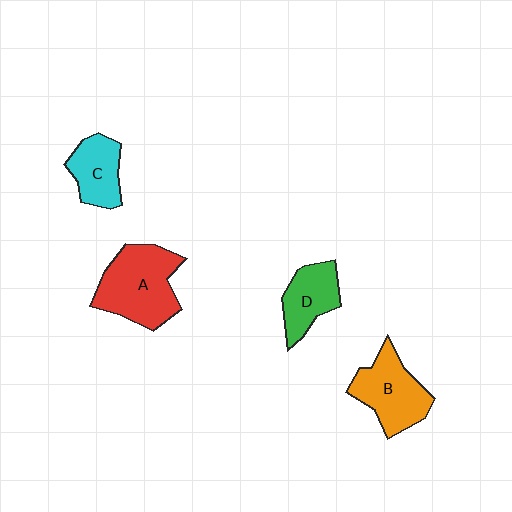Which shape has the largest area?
Shape A (red).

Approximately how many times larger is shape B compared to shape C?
Approximately 1.4 times.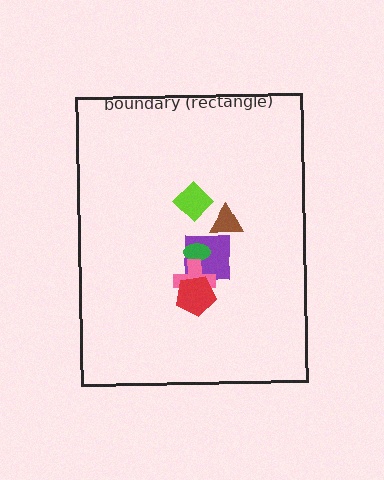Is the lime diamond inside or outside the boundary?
Inside.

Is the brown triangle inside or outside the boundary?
Inside.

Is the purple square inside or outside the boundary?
Inside.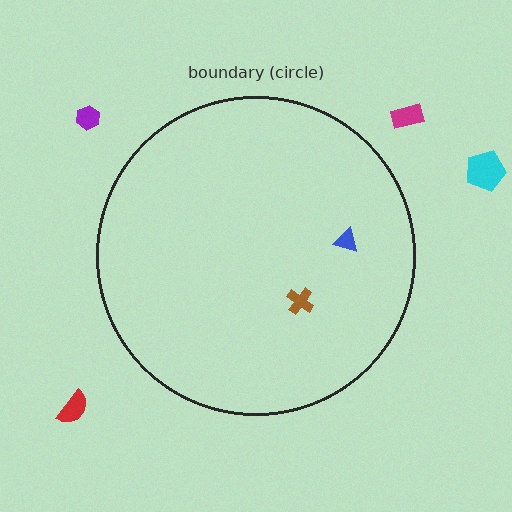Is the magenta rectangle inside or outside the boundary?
Outside.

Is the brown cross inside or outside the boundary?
Inside.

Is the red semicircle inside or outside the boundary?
Outside.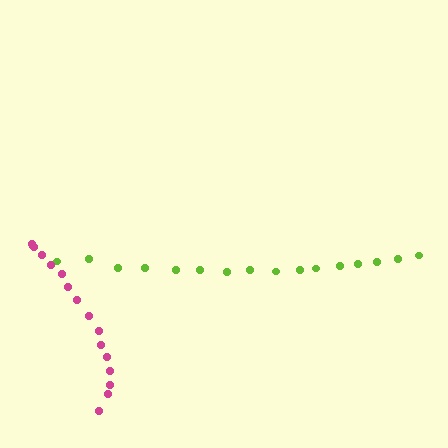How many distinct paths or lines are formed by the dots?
There are 2 distinct paths.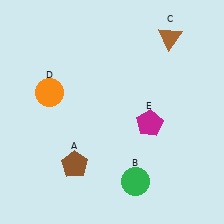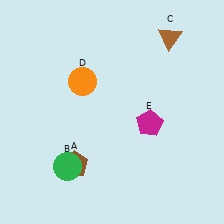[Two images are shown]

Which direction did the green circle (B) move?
The green circle (B) moved left.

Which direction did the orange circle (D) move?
The orange circle (D) moved right.